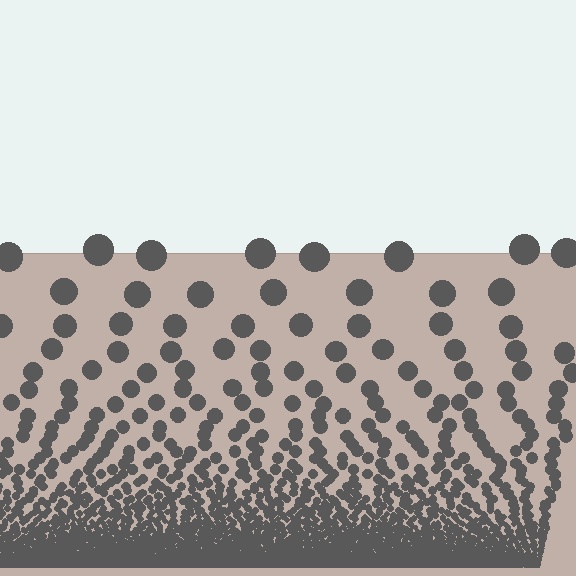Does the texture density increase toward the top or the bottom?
Density increases toward the bottom.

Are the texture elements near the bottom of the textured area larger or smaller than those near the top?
Smaller. The gradient is inverted — elements near the bottom are smaller and denser.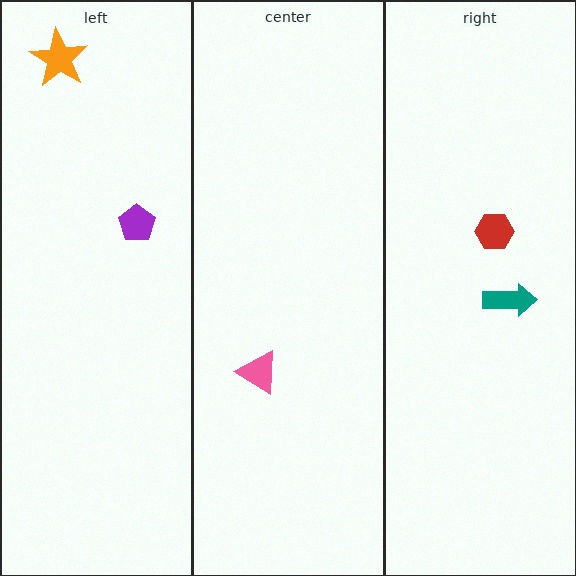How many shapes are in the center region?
1.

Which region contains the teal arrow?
The right region.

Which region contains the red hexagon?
The right region.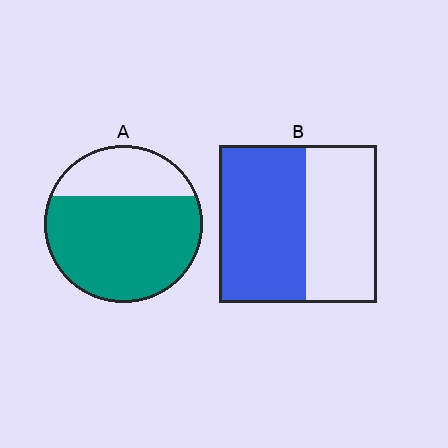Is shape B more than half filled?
Yes.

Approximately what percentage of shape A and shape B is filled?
A is approximately 70% and B is approximately 55%.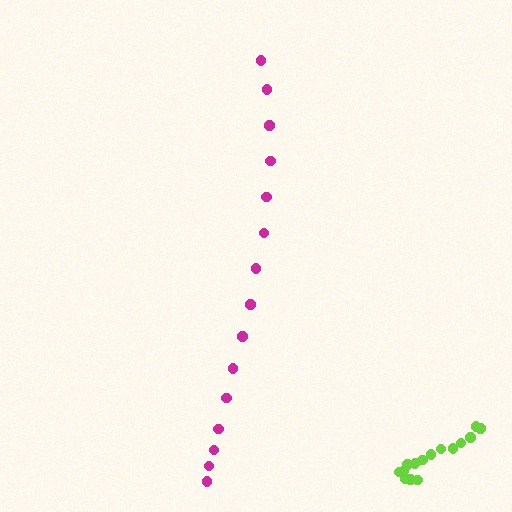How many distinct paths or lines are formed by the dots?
There are 2 distinct paths.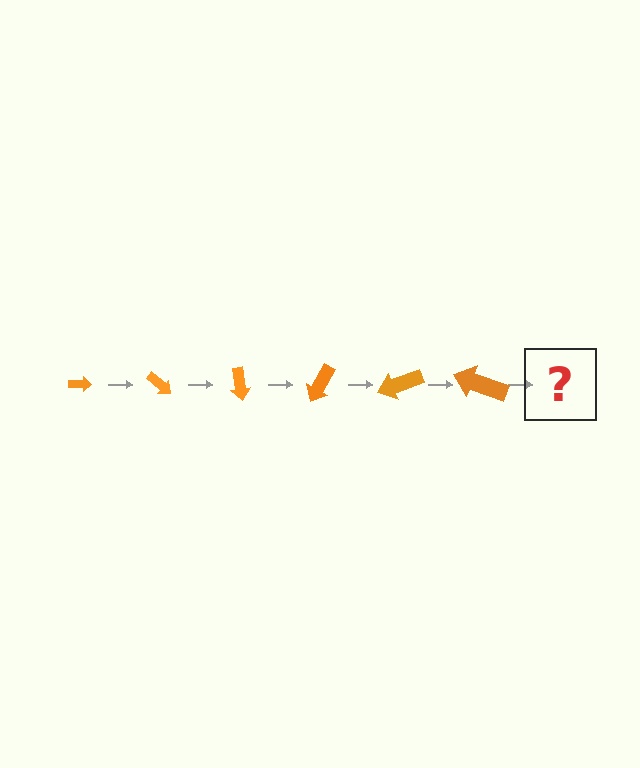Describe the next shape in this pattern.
It should be an arrow, larger than the previous one and rotated 240 degrees from the start.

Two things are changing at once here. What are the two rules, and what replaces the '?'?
The two rules are that the arrow grows larger each step and it rotates 40 degrees each step. The '?' should be an arrow, larger than the previous one and rotated 240 degrees from the start.